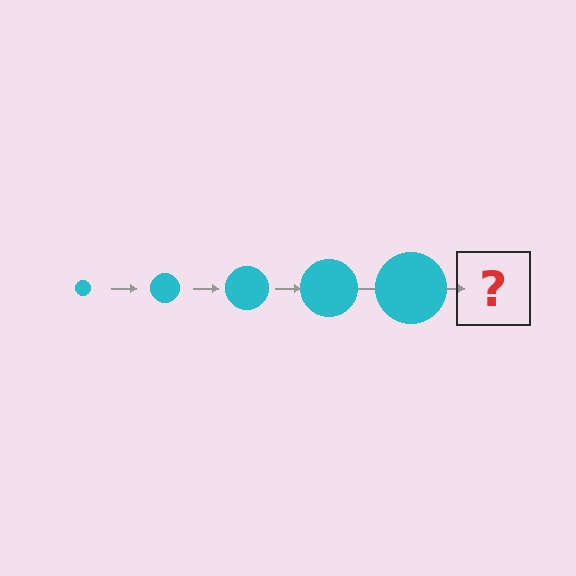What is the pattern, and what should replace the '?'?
The pattern is that the circle gets progressively larger each step. The '?' should be a cyan circle, larger than the previous one.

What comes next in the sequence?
The next element should be a cyan circle, larger than the previous one.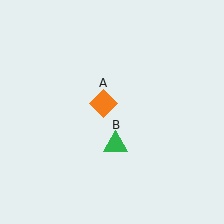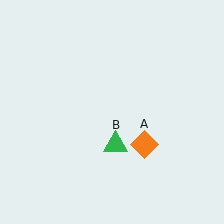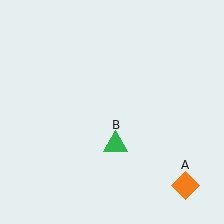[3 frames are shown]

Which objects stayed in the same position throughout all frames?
Green triangle (object B) remained stationary.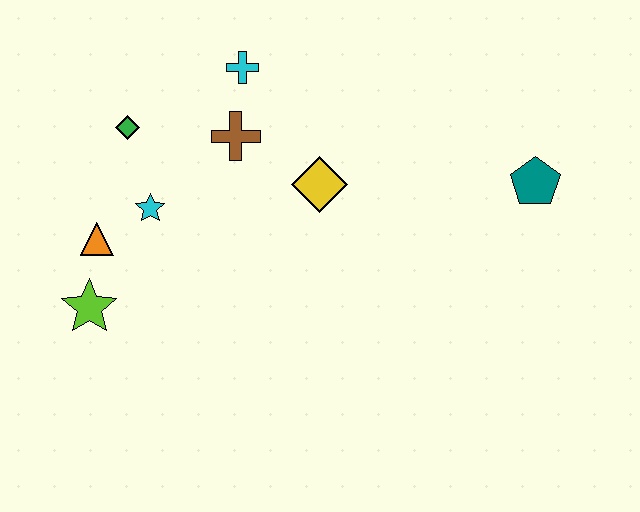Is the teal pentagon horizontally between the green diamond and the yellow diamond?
No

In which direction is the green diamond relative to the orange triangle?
The green diamond is above the orange triangle.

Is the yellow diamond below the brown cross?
Yes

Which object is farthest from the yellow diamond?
The lime star is farthest from the yellow diamond.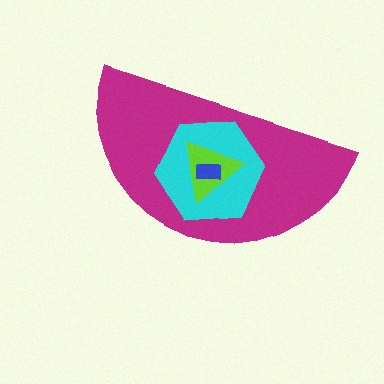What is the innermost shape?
The blue rectangle.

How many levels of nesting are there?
4.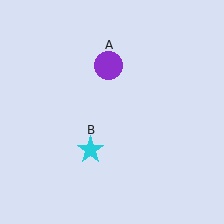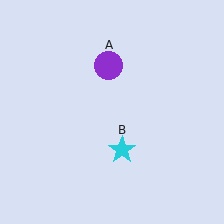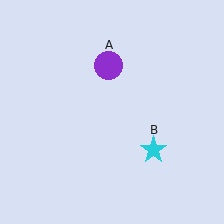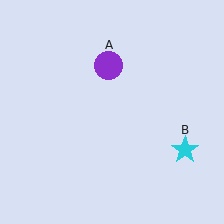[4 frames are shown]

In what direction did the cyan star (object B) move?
The cyan star (object B) moved right.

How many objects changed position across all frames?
1 object changed position: cyan star (object B).